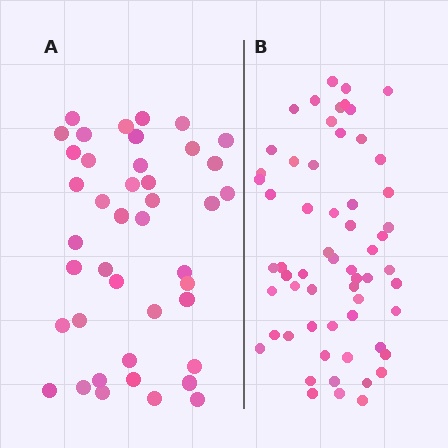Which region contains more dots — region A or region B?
Region B (the right region) has more dots.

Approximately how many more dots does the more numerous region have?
Region B has approximately 20 more dots than region A.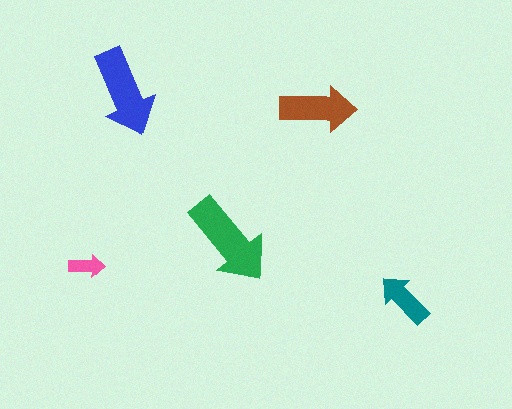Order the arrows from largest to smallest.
the green one, the blue one, the brown one, the teal one, the pink one.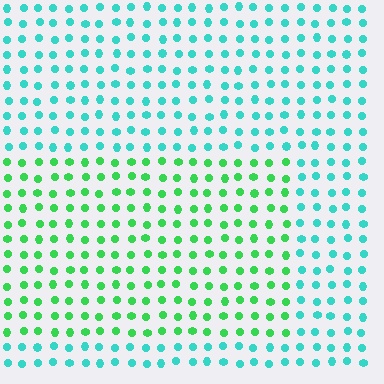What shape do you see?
I see a rectangle.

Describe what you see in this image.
The image is filled with small cyan elements in a uniform arrangement. A rectangle-shaped region is visible where the elements are tinted to a slightly different hue, forming a subtle color boundary.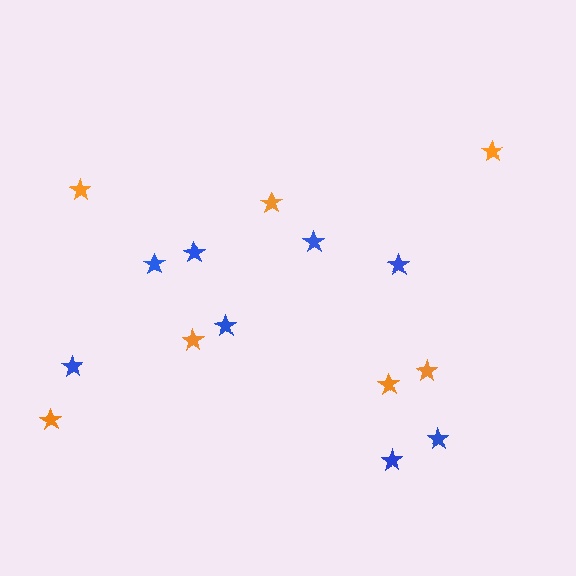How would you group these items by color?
There are 2 groups: one group of blue stars (8) and one group of orange stars (7).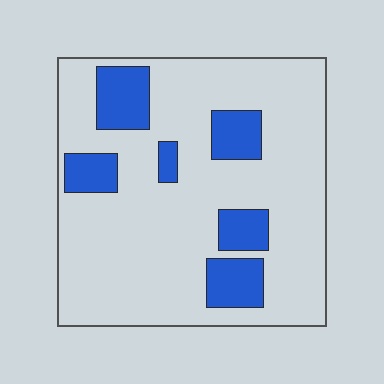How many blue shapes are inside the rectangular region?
6.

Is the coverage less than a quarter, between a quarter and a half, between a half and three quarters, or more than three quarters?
Less than a quarter.